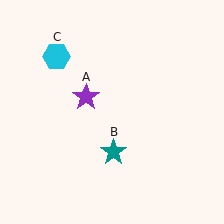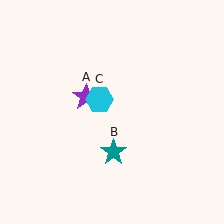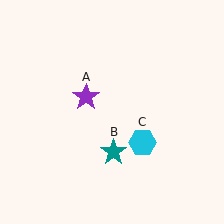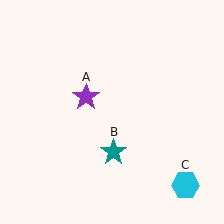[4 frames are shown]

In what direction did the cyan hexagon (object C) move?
The cyan hexagon (object C) moved down and to the right.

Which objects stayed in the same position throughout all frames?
Purple star (object A) and teal star (object B) remained stationary.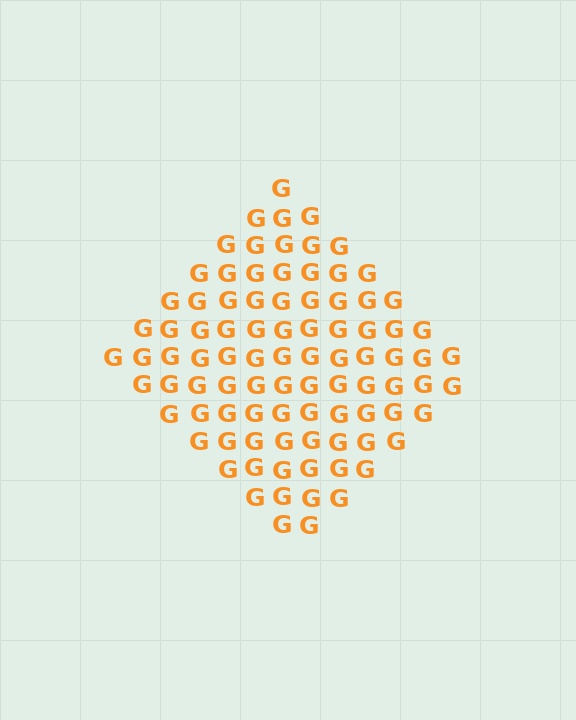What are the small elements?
The small elements are letter G's.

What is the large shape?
The large shape is a diamond.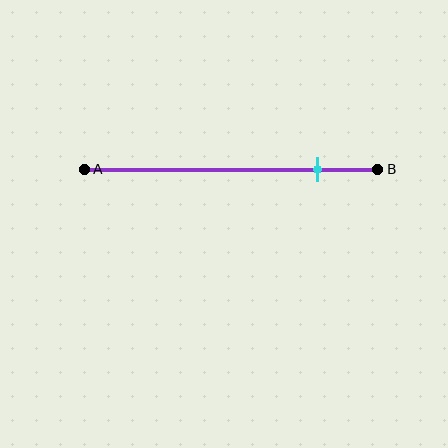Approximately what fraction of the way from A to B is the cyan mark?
The cyan mark is approximately 80% of the way from A to B.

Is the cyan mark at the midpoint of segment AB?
No, the mark is at about 80% from A, not at the 50% midpoint.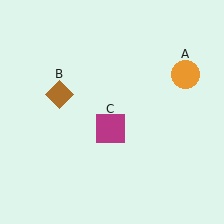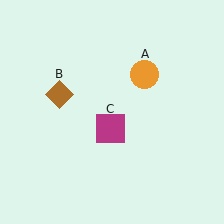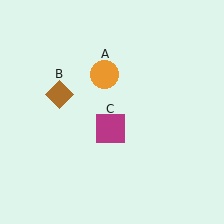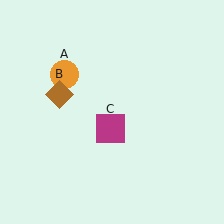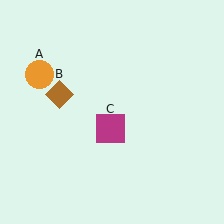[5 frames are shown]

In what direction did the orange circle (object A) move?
The orange circle (object A) moved left.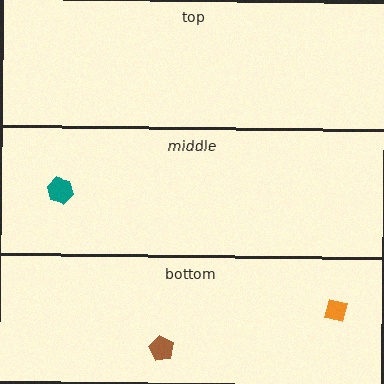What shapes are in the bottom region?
The orange square, the brown pentagon.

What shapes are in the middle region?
The teal hexagon.